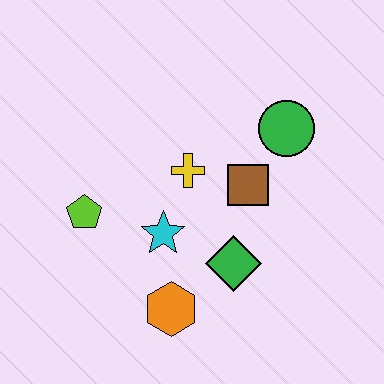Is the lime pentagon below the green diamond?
No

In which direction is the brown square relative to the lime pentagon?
The brown square is to the right of the lime pentagon.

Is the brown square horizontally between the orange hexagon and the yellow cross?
No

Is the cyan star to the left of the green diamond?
Yes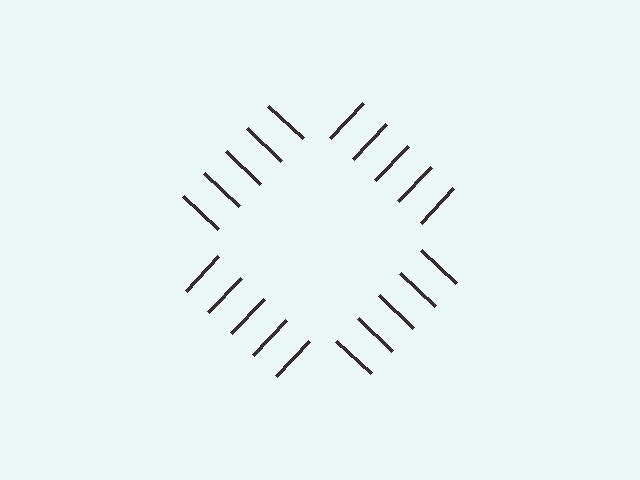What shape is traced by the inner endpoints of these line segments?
An illusory square — the line segments terminate on its edges but no continuous stroke is drawn.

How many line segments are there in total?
20 — 5 along each of the 4 edges.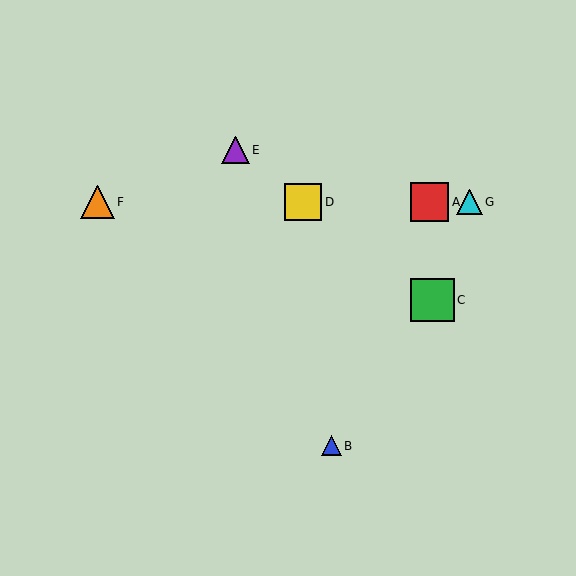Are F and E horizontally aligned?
No, F is at y≈202 and E is at y≈150.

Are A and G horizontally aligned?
Yes, both are at y≈202.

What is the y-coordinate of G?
Object G is at y≈202.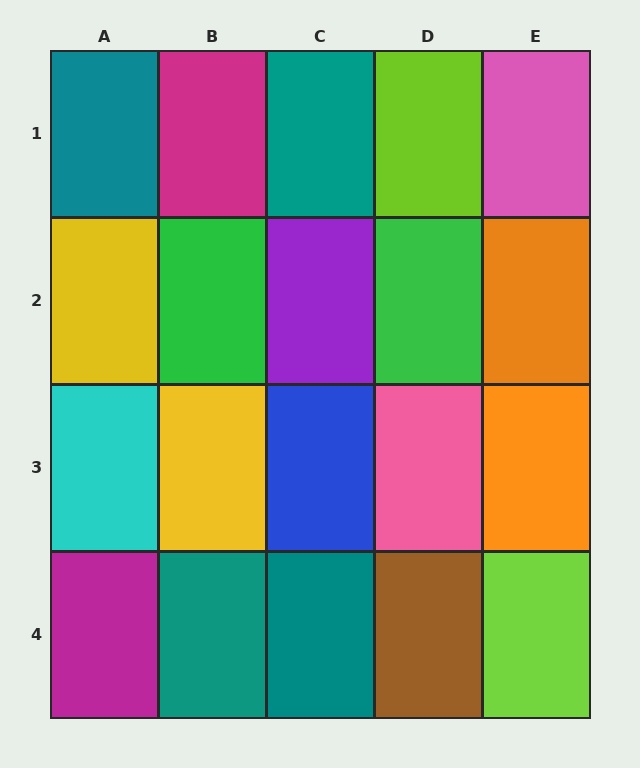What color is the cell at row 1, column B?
Magenta.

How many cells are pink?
2 cells are pink.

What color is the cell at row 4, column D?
Brown.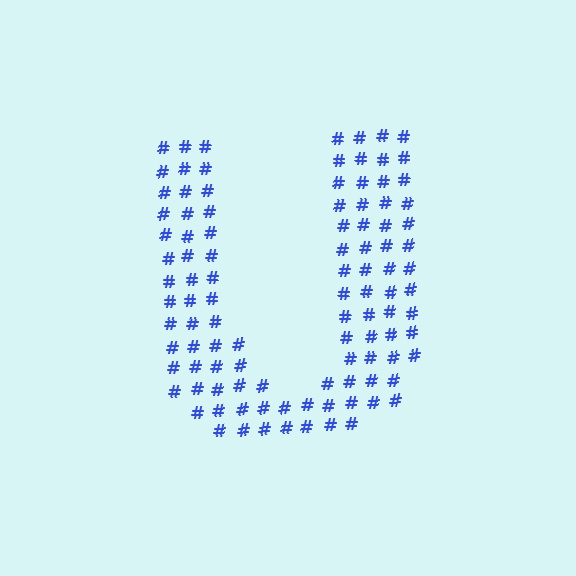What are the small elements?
The small elements are hash symbols.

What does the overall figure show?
The overall figure shows the letter U.